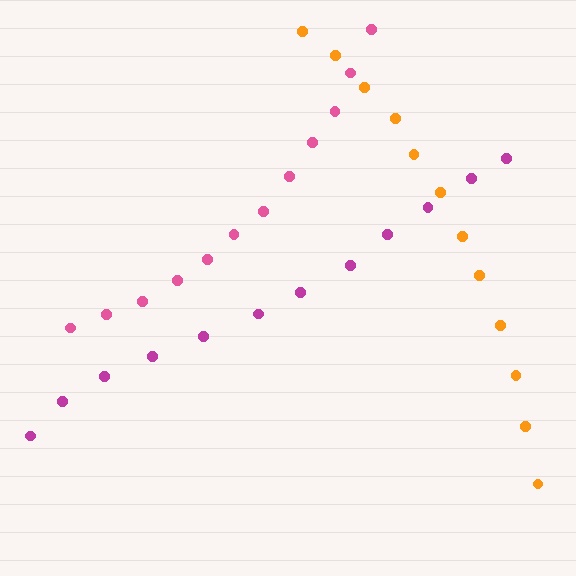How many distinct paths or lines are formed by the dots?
There are 3 distinct paths.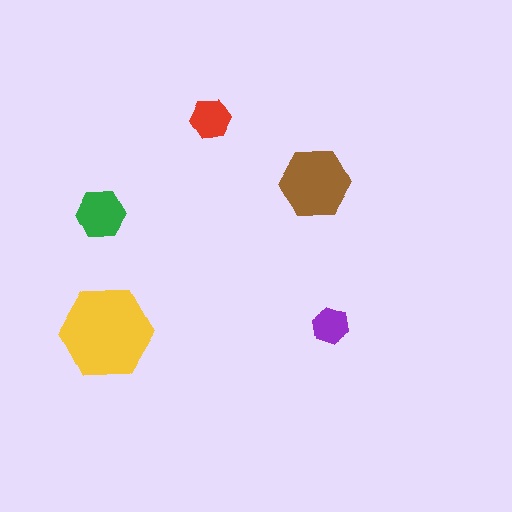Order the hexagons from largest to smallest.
the yellow one, the brown one, the green one, the red one, the purple one.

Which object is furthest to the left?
The green hexagon is leftmost.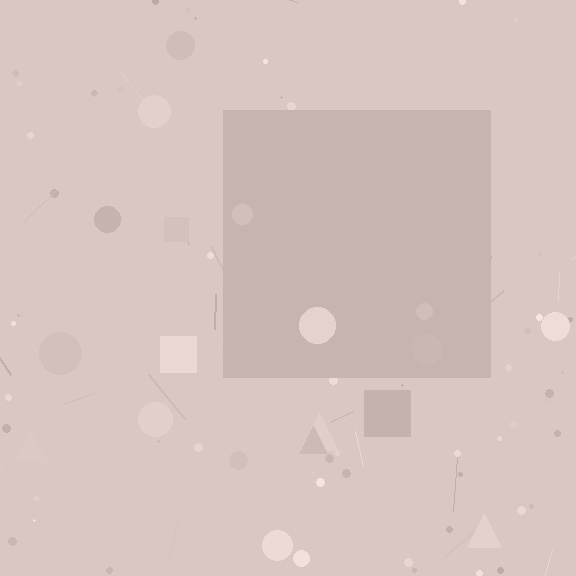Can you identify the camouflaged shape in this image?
The camouflaged shape is a square.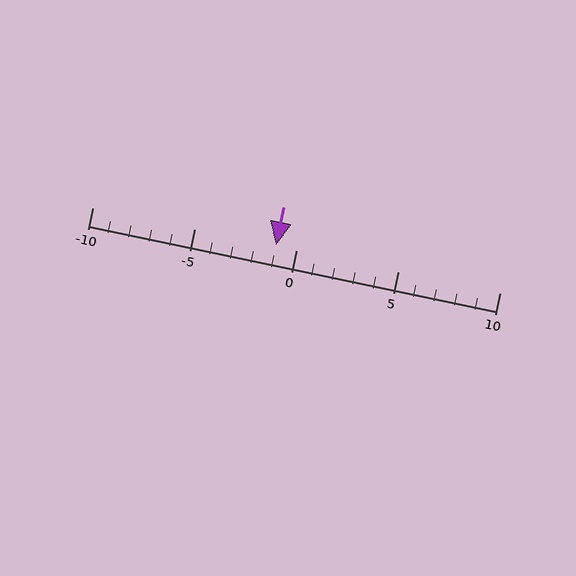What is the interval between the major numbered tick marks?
The major tick marks are spaced 5 units apart.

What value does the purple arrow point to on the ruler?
The purple arrow points to approximately -1.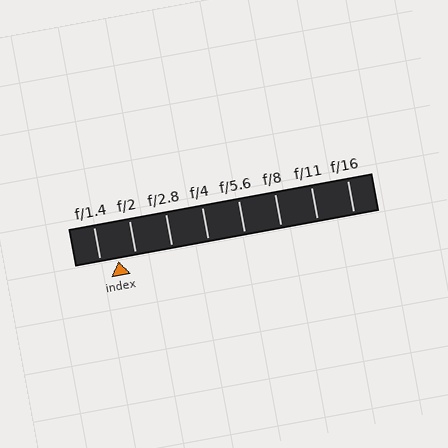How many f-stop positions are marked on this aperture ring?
There are 8 f-stop positions marked.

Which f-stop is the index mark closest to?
The index mark is closest to f/2.